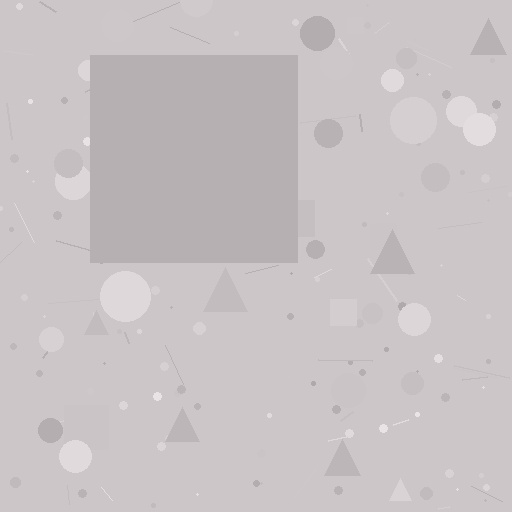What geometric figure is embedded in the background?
A square is embedded in the background.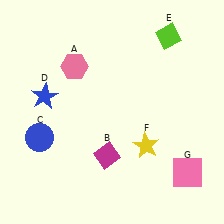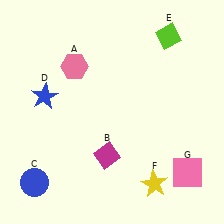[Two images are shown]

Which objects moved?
The objects that moved are: the blue circle (C), the yellow star (F).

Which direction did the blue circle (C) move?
The blue circle (C) moved down.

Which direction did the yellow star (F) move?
The yellow star (F) moved down.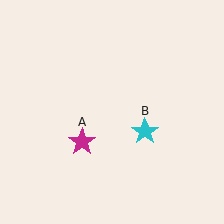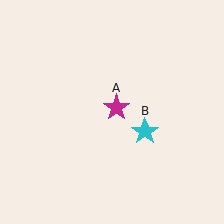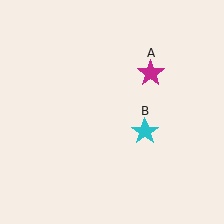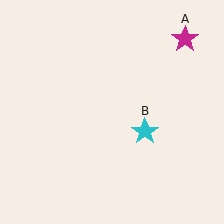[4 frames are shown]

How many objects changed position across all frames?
1 object changed position: magenta star (object A).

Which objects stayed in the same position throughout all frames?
Cyan star (object B) remained stationary.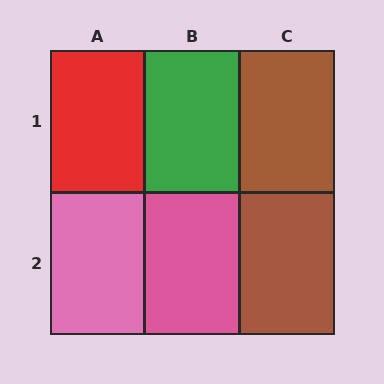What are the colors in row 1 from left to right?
Red, green, brown.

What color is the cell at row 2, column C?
Brown.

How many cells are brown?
2 cells are brown.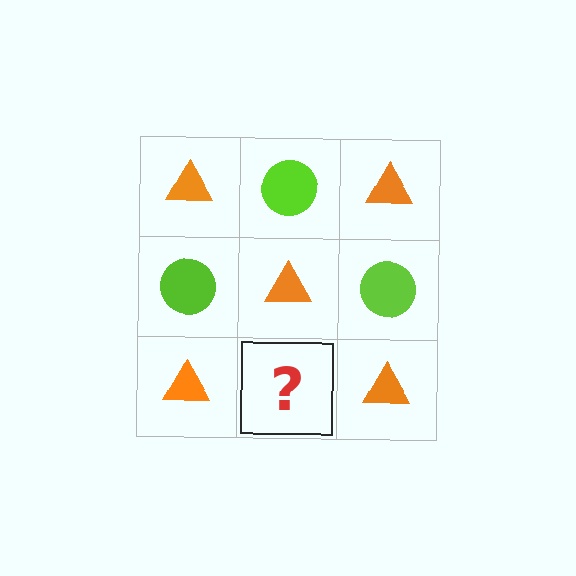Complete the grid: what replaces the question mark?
The question mark should be replaced with a lime circle.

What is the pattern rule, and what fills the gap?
The rule is that it alternates orange triangle and lime circle in a checkerboard pattern. The gap should be filled with a lime circle.